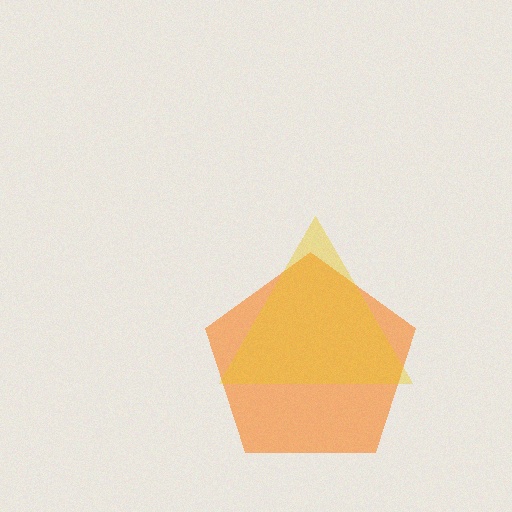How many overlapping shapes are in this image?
There are 2 overlapping shapes in the image.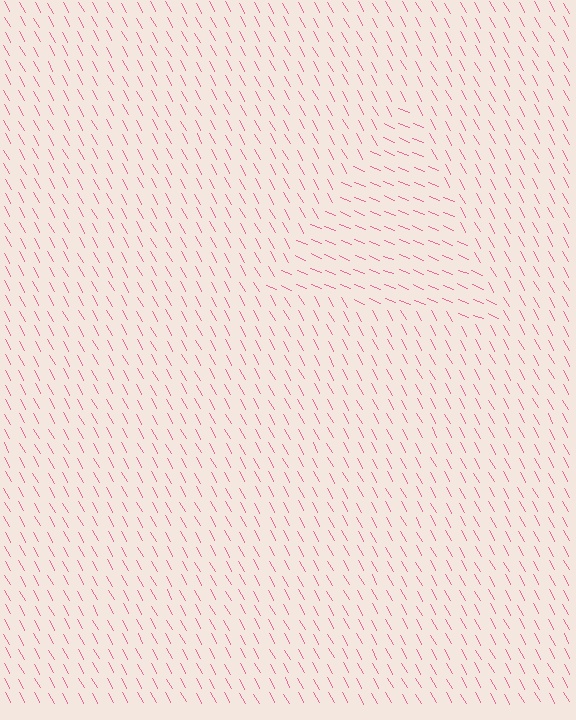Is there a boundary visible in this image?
Yes, there is a texture boundary formed by a change in line orientation.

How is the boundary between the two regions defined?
The boundary is defined purely by a change in line orientation (approximately 38 degrees difference). All lines are the same color and thickness.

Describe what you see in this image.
The image is filled with small pink line segments. A triangle region in the image has lines oriented differently from the surrounding lines, creating a visible texture boundary.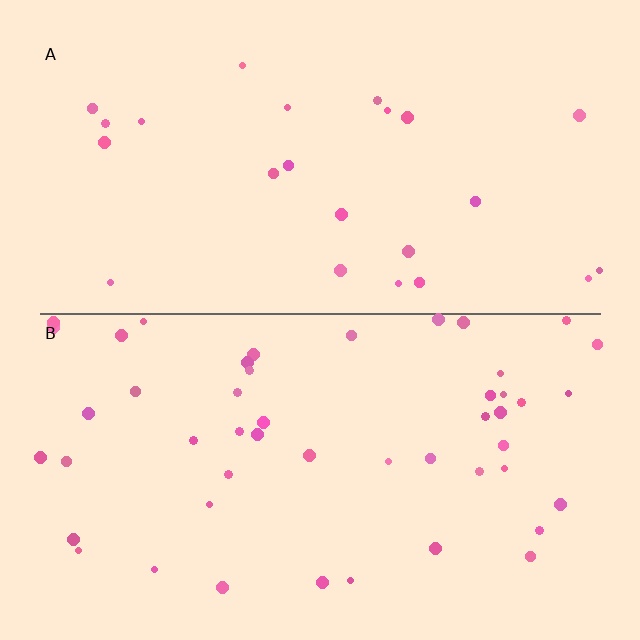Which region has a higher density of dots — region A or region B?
B (the bottom).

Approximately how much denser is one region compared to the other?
Approximately 2.1× — region B over region A.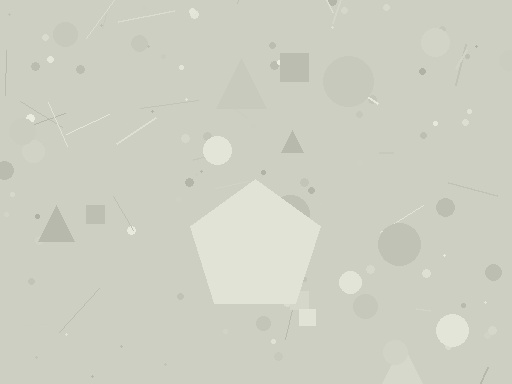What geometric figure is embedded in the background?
A pentagon is embedded in the background.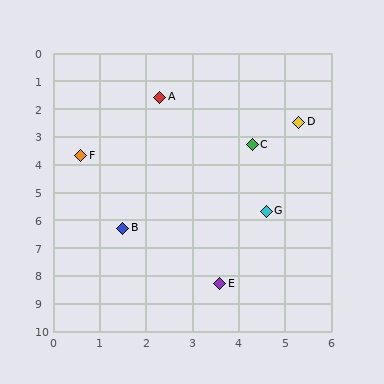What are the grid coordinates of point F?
Point F is at approximately (0.6, 3.7).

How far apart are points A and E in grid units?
Points A and E are about 6.8 grid units apart.